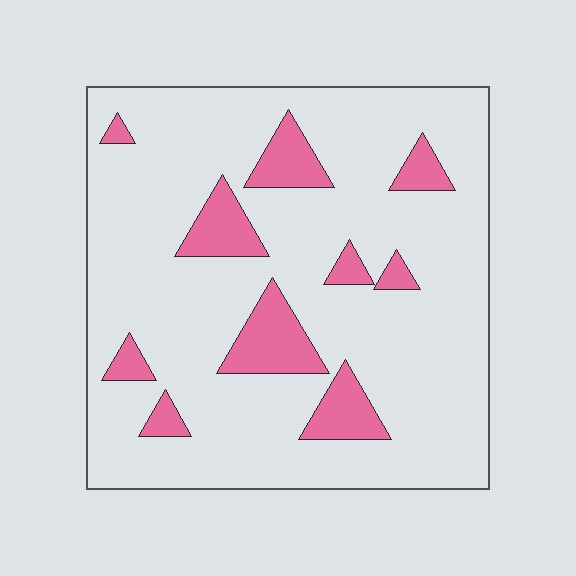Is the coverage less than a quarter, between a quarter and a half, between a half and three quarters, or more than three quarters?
Less than a quarter.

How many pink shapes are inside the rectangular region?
10.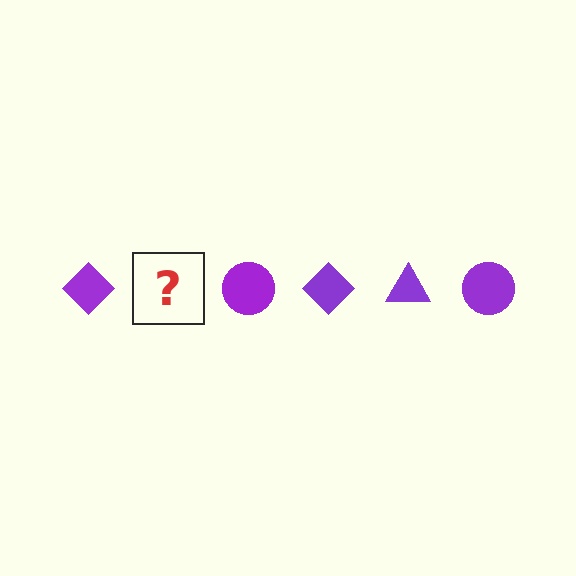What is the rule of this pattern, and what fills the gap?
The rule is that the pattern cycles through diamond, triangle, circle shapes in purple. The gap should be filled with a purple triangle.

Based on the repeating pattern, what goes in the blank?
The blank should be a purple triangle.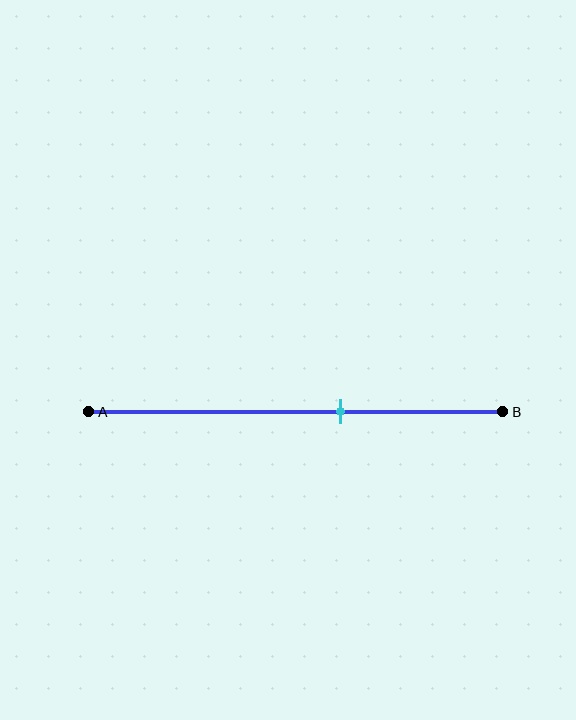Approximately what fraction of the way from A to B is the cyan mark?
The cyan mark is approximately 60% of the way from A to B.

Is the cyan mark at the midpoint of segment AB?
No, the mark is at about 60% from A, not at the 50% midpoint.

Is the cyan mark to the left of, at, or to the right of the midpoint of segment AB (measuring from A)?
The cyan mark is to the right of the midpoint of segment AB.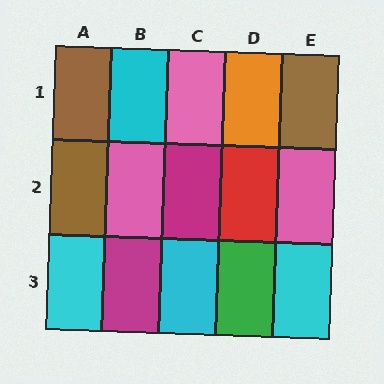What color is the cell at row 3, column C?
Cyan.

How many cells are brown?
3 cells are brown.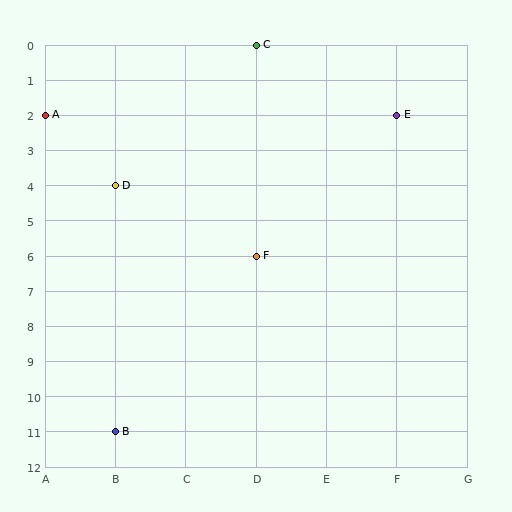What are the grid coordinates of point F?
Point F is at grid coordinates (D, 6).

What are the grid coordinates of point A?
Point A is at grid coordinates (A, 2).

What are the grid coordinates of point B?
Point B is at grid coordinates (B, 11).